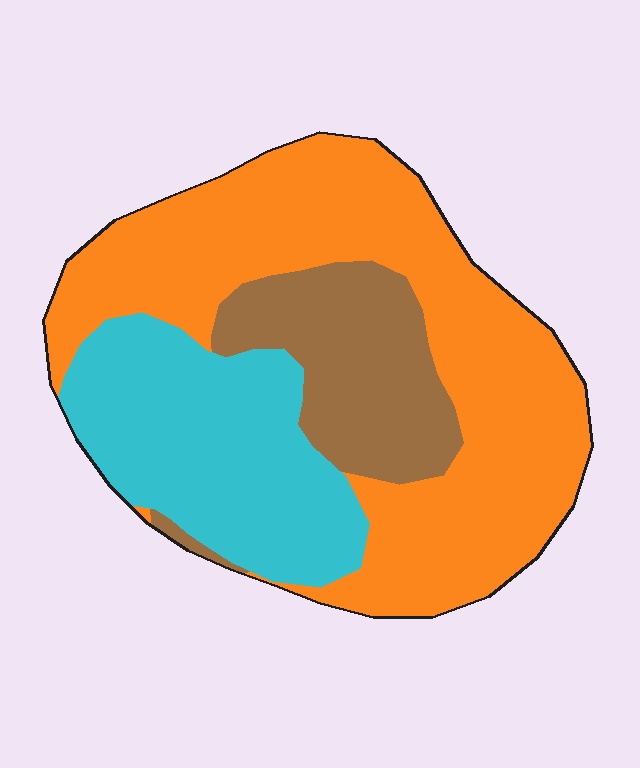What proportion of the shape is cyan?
Cyan takes up about one quarter (1/4) of the shape.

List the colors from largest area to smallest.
From largest to smallest: orange, cyan, brown.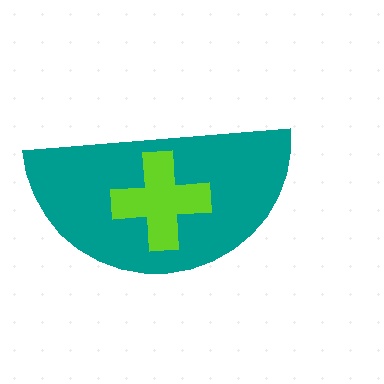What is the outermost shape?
The teal semicircle.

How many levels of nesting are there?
2.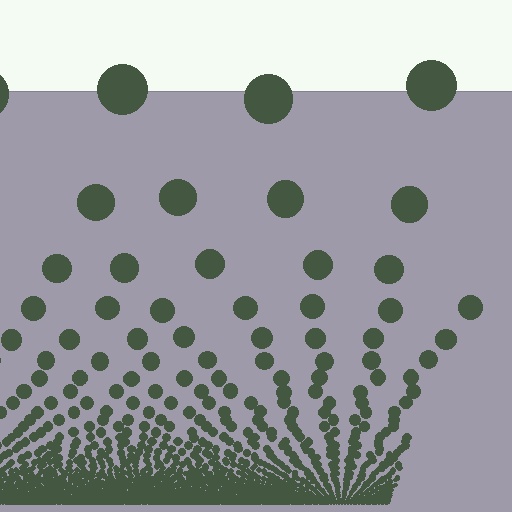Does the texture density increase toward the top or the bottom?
Density increases toward the bottom.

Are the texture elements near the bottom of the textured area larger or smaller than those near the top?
Smaller. The gradient is inverted — elements near the bottom are smaller and denser.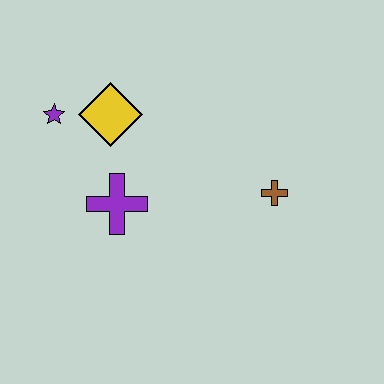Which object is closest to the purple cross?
The yellow diamond is closest to the purple cross.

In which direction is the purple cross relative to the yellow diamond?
The purple cross is below the yellow diamond.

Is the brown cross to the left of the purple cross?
No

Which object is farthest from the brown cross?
The purple star is farthest from the brown cross.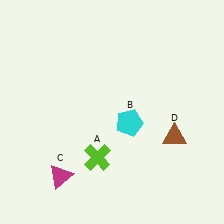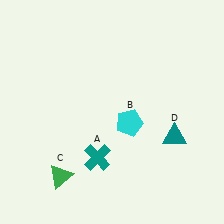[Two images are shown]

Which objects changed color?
A changed from lime to teal. C changed from magenta to green. D changed from brown to teal.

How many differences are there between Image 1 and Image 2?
There are 3 differences between the two images.